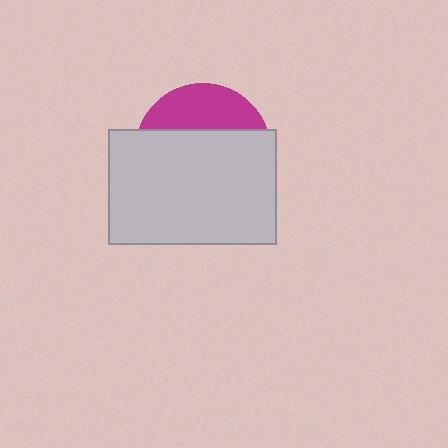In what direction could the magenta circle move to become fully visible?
The magenta circle could move up. That would shift it out from behind the light gray rectangle entirely.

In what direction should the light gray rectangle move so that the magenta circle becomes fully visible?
The light gray rectangle should move down. That is the shortest direction to clear the overlap and leave the magenta circle fully visible.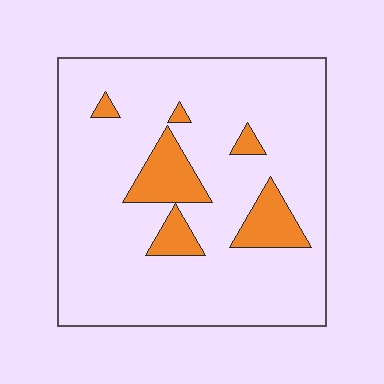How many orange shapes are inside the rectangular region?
6.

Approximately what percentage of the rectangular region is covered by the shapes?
Approximately 15%.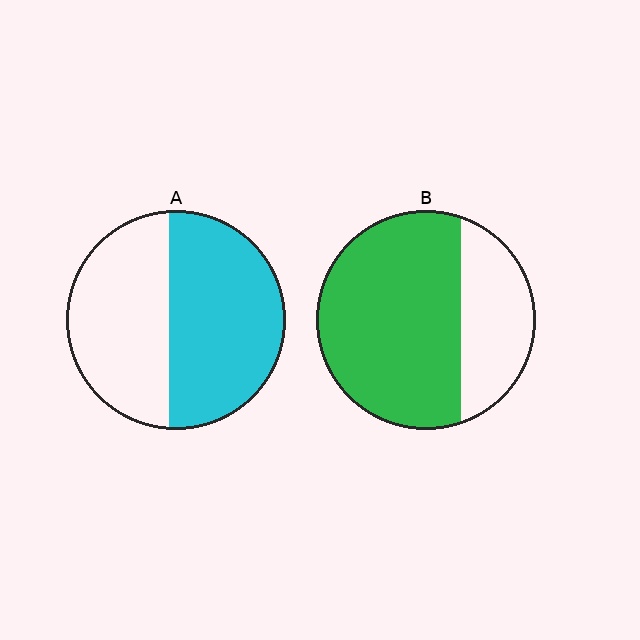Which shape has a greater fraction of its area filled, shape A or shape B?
Shape B.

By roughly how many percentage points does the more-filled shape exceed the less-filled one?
By roughly 15 percentage points (B over A).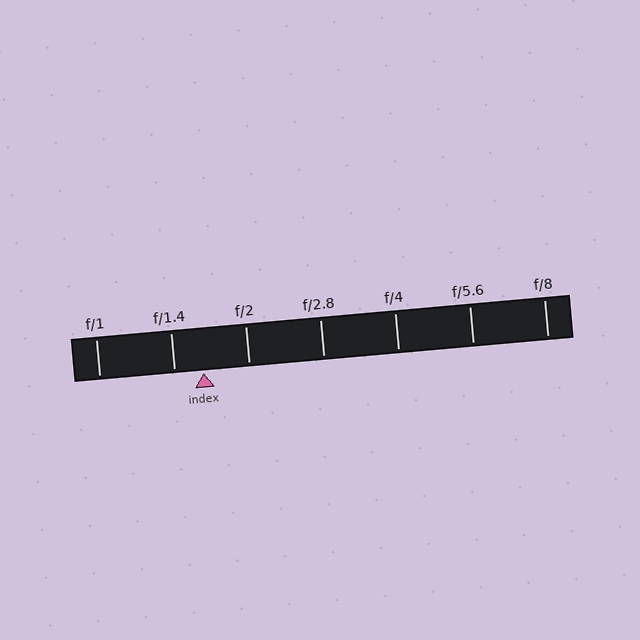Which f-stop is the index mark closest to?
The index mark is closest to f/1.4.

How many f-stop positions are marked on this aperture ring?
There are 7 f-stop positions marked.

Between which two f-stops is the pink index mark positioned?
The index mark is between f/1.4 and f/2.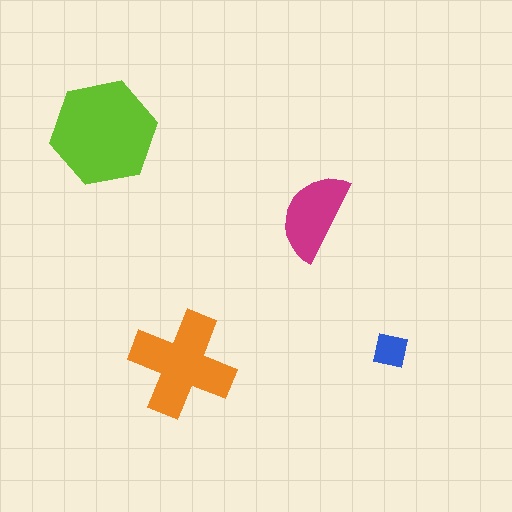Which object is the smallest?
The blue square.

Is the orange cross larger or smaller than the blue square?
Larger.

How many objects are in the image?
There are 4 objects in the image.